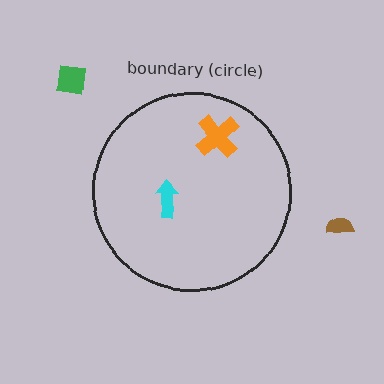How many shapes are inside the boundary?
2 inside, 2 outside.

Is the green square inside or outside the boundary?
Outside.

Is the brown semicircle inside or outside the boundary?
Outside.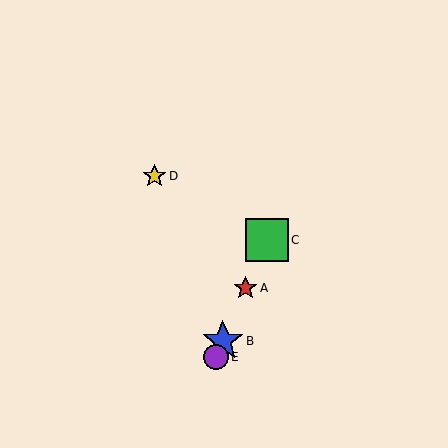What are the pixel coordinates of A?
Object A is at (246, 288).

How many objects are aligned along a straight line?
4 objects (A, B, C, E) are aligned along a straight line.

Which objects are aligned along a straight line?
Objects A, B, C, E are aligned along a straight line.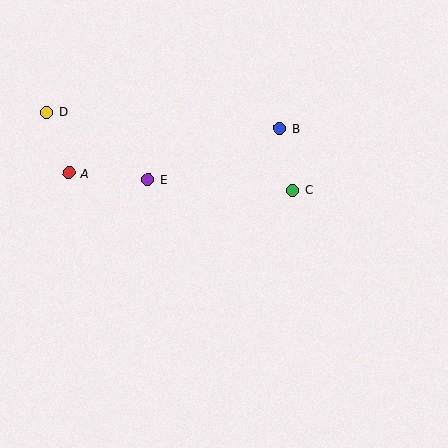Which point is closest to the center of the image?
Point C at (293, 190) is closest to the center.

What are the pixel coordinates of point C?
Point C is at (293, 190).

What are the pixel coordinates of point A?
Point A is at (69, 173).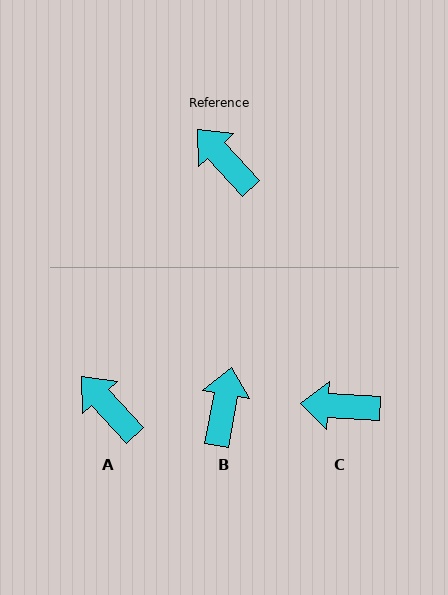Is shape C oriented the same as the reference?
No, it is off by about 44 degrees.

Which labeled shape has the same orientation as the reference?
A.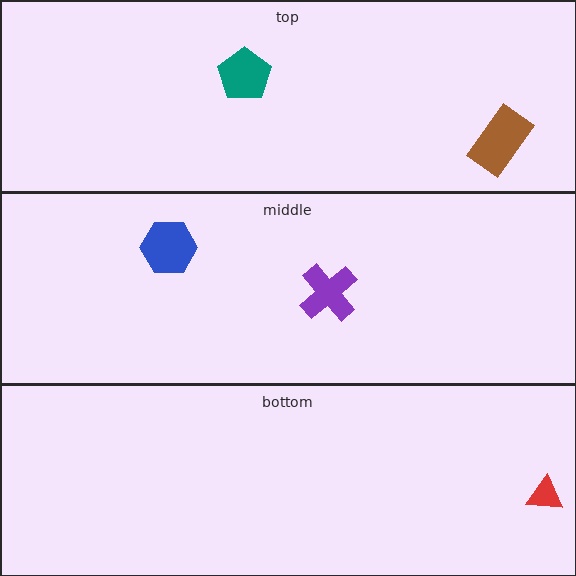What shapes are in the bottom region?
The red triangle.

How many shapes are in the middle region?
2.